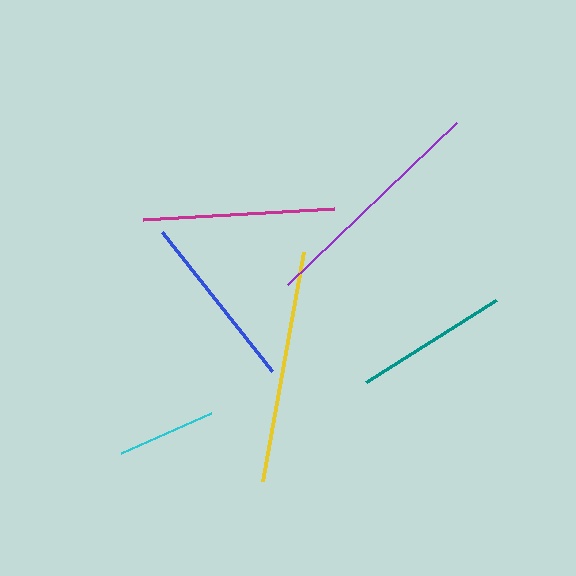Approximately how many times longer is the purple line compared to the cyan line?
The purple line is approximately 2.3 times the length of the cyan line.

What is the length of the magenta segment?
The magenta segment is approximately 191 pixels long.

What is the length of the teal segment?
The teal segment is approximately 154 pixels long.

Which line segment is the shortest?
The cyan line is the shortest at approximately 99 pixels.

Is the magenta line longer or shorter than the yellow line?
The yellow line is longer than the magenta line.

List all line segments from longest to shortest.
From longest to shortest: purple, yellow, magenta, blue, teal, cyan.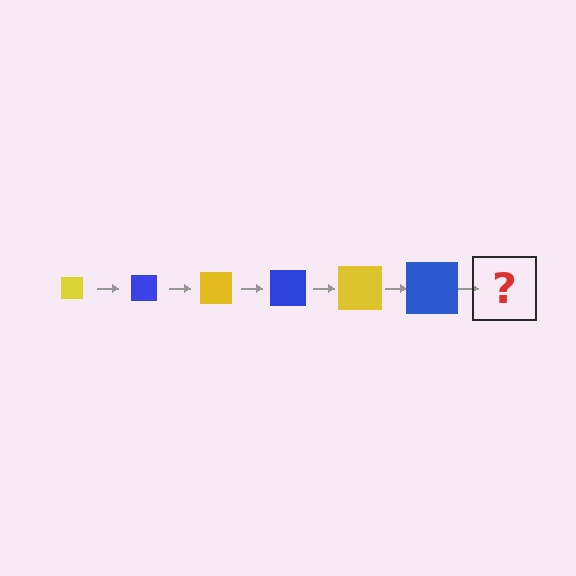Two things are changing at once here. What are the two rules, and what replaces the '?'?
The two rules are that the square grows larger each step and the color cycles through yellow and blue. The '?' should be a yellow square, larger than the previous one.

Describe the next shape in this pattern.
It should be a yellow square, larger than the previous one.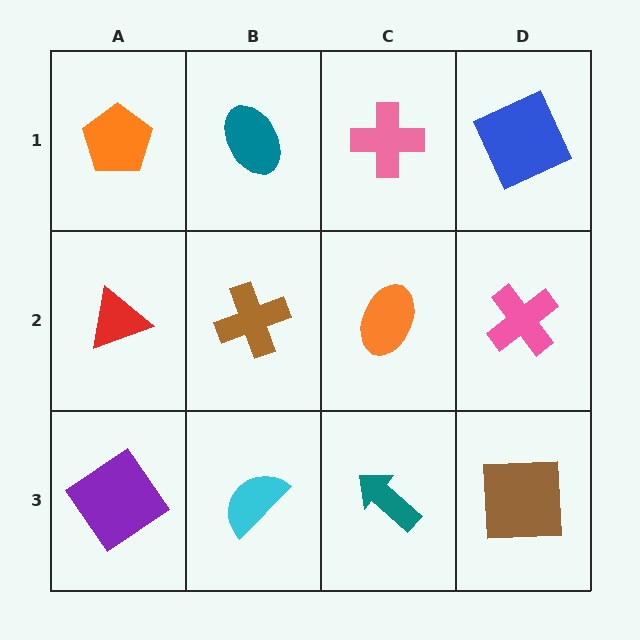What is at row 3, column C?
A teal arrow.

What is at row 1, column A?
An orange pentagon.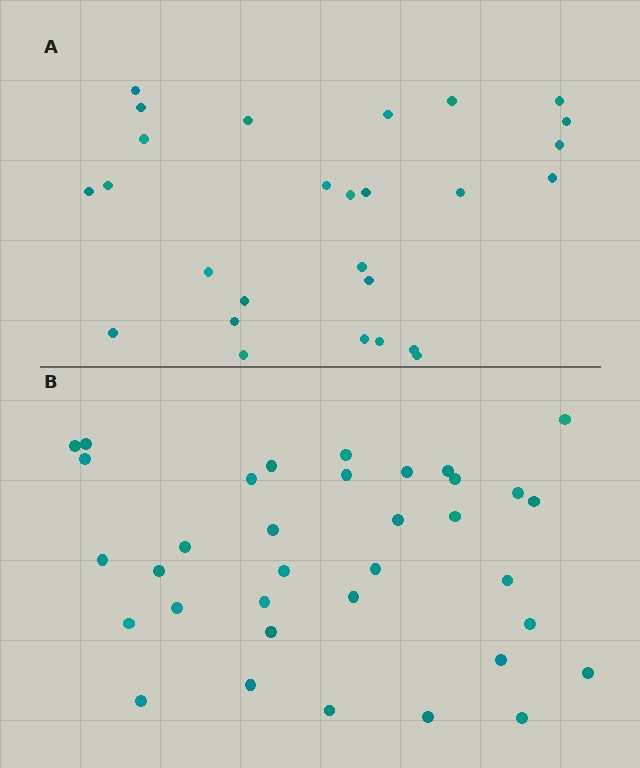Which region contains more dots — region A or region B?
Region B (the bottom region) has more dots.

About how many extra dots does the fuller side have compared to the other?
Region B has roughly 8 or so more dots than region A.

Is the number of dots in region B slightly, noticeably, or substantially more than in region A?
Region B has noticeably more, but not dramatically so. The ratio is roughly 1.3 to 1.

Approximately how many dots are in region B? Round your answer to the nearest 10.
About 40 dots. (The exact count is 35, which rounds to 40.)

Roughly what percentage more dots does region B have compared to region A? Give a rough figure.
About 30% more.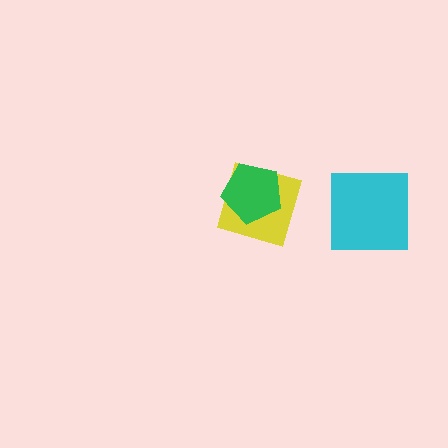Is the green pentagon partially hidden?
No, no other shape covers it.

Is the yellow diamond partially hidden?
Yes, it is partially covered by another shape.